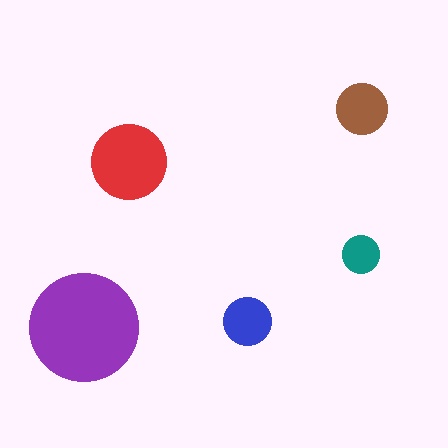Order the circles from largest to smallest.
the purple one, the red one, the brown one, the blue one, the teal one.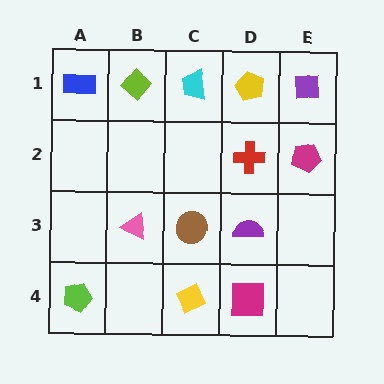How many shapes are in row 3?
3 shapes.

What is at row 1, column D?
A yellow pentagon.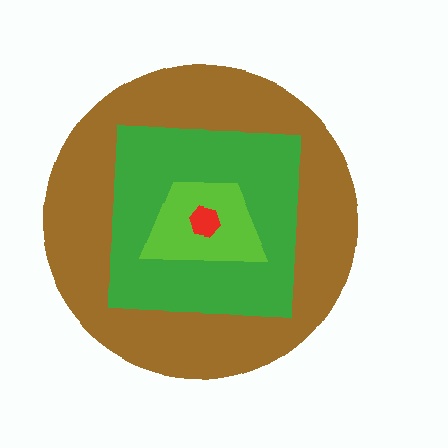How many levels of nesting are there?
4.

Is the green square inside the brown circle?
Yes.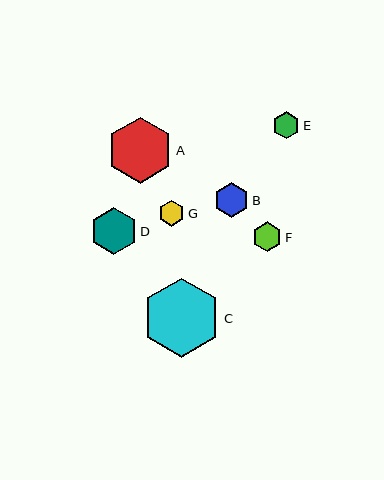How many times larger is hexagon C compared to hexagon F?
Hexagon C is approximately 2.7 times the size of hexagon F.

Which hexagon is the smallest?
Hexagon G is the smallest with a size of approximately 25 pixels.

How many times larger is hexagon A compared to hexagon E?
Hexagon A is approximately 2.5 times the size of hexagon E.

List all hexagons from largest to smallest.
From largest to smallest: C, A, D, B, F, E, G.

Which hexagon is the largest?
Hexagon C is the largest with a size of approximately 79 pixels.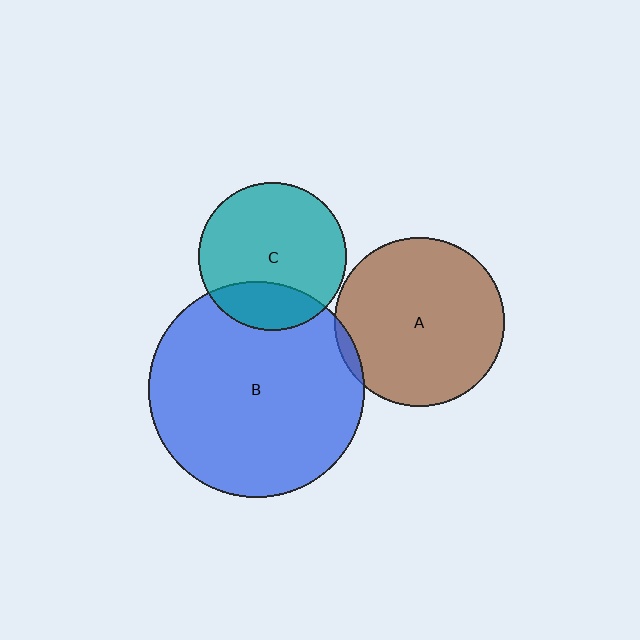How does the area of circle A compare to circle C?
Approximately 1.3 times.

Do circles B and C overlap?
Yes.